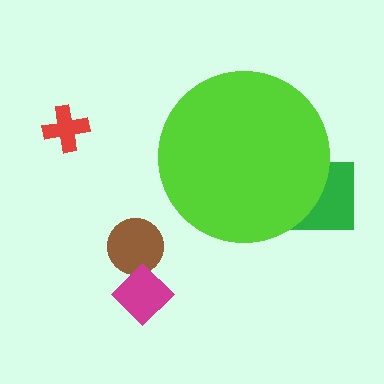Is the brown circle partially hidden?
No, the brown circle is fully visible.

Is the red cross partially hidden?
No, the red cross is fully visible.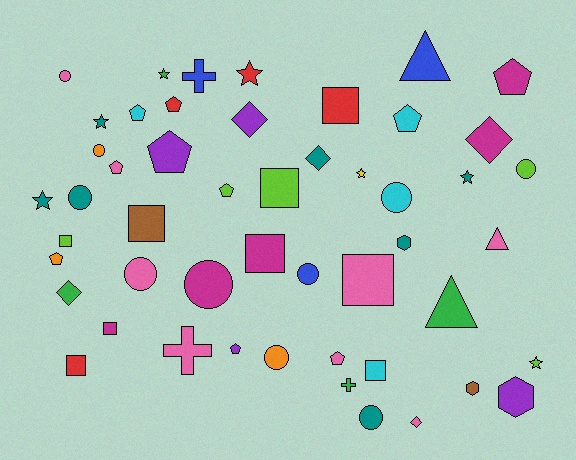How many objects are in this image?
There are 50 objects.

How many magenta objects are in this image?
There are 5 magenta objects.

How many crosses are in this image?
There are 3 crosses.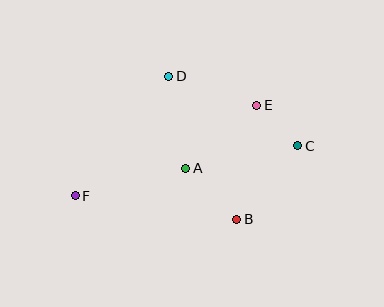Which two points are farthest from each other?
Points C and F are farthest from each other.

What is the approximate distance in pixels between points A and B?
The distance between A and B is approximately 72 pixels.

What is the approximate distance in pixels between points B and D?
The distance between B and D is approximately 159 pixels.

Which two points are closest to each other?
Points C and E are closest to each other.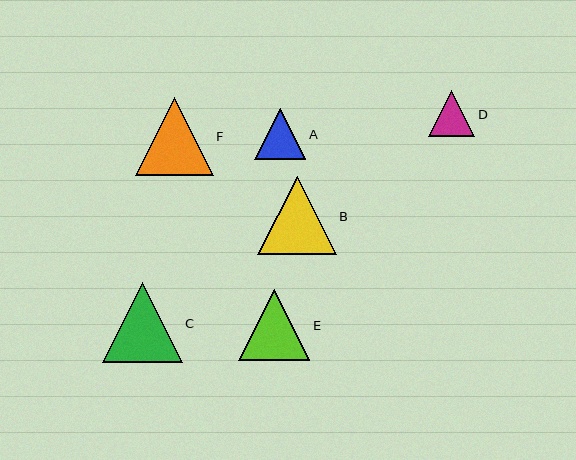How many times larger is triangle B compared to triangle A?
Triangle B is approximately 1.5 times the size of triangle A.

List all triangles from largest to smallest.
From largest to smallest: C, B, F, E, A, D.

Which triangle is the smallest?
Triangle D is the smallest with a size of approximately 46 pixels.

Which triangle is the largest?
Triangle C is the largest with a size of approximately 79 pixels.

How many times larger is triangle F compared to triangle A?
Triangle F is approximately 1.5 times the size of triangle A.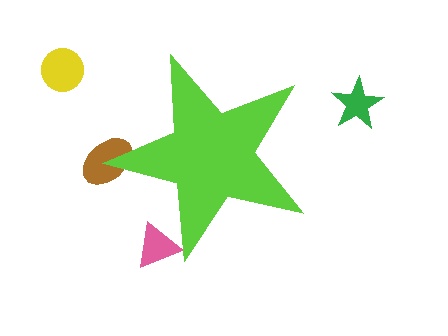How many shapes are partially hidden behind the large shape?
2 shapes are partially hidden.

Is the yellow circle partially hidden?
No, the yellow circle is fully visible.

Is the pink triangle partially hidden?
Yes, the pink triangle is partially hidden behind the lime star.